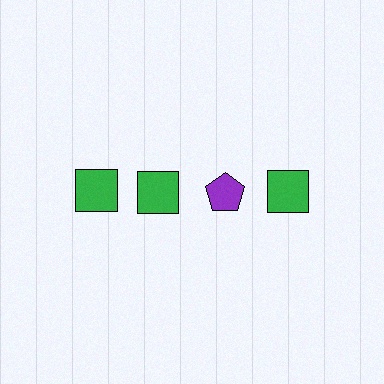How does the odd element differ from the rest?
It differs in both color (purple instead of green) and shape (pentagon instead of square).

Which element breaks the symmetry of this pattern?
The purple pentagon in the top row, center column breaks the symmetry. All other shapes are green squares.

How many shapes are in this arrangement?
There are 4 shapes arranged in a grid pattern.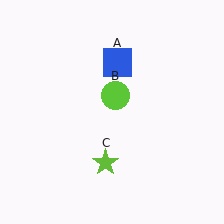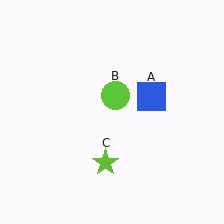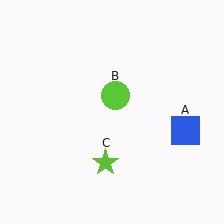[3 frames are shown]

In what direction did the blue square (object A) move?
The blue square (object A) moved down and to the right.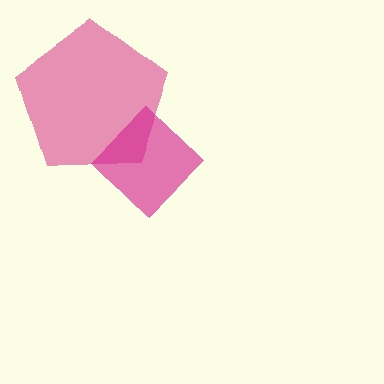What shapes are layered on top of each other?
The layered shapes are: a pink pentagon, a magenta diamond.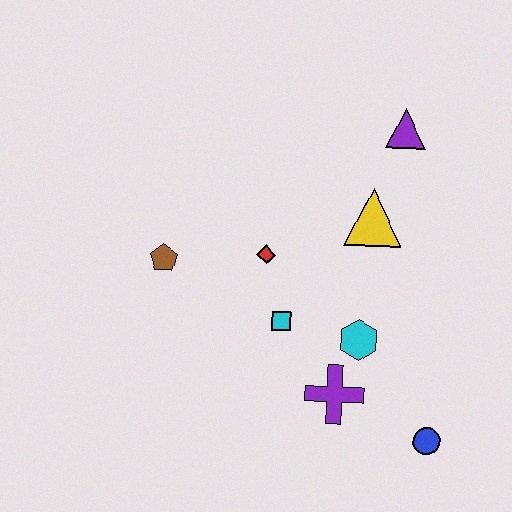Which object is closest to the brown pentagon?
The red diamond is closest to the brown pentagon.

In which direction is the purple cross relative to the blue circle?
The purple cross is to the left of the blue circle.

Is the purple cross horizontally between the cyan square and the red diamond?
No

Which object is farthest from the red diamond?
The blue circle is farthest from the red diamond.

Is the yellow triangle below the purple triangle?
Yes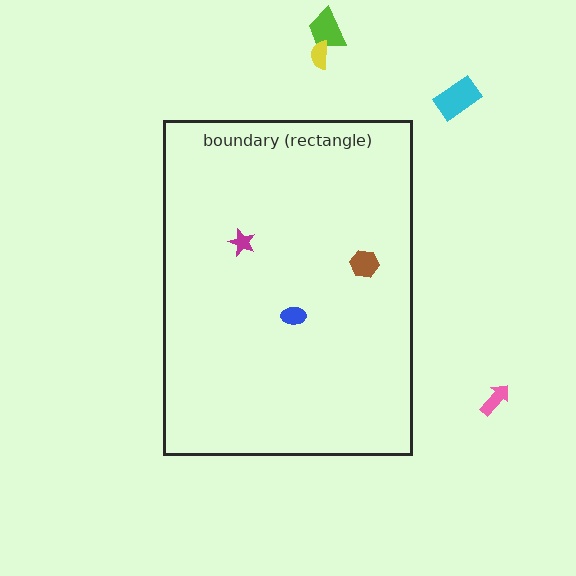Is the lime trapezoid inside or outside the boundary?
Outside.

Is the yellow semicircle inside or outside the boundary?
Outside.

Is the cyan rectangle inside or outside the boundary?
Outside.